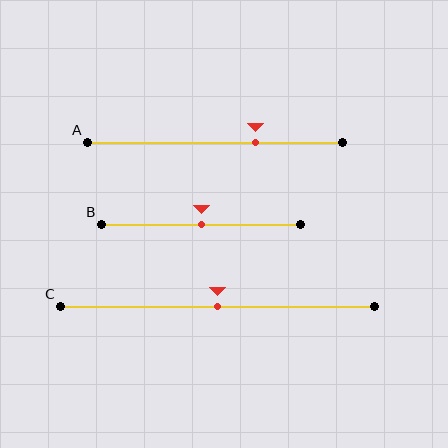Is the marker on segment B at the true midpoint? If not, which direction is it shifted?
Yes, the marker on segment B is at the true midpoint.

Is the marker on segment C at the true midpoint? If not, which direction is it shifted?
Yes, the marker on segment C is at the true midpoint.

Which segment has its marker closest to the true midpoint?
Segment B has its marker closest to the true midpoint.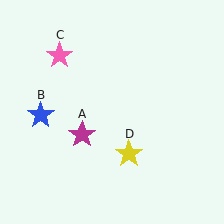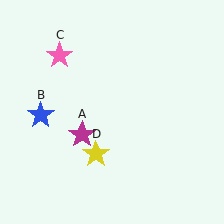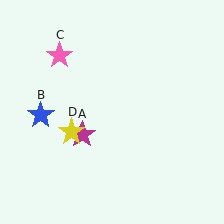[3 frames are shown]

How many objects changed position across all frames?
1 object changed position: yellow star (object D).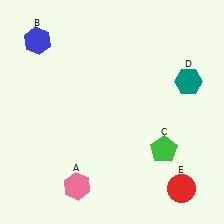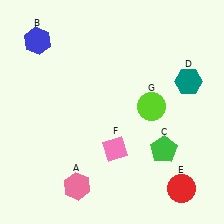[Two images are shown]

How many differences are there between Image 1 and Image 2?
There are 2 differences between the two images.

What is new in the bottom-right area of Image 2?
A pink diamond (F) was added in the bottom-right area of Image 2.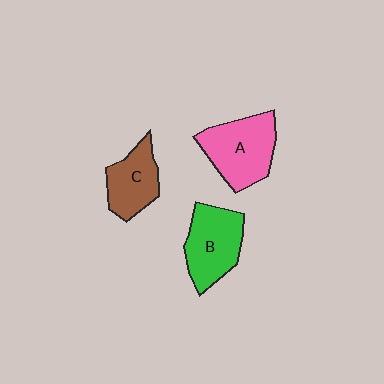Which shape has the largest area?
Shape A (pink).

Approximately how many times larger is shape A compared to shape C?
Approximately 1.4 times.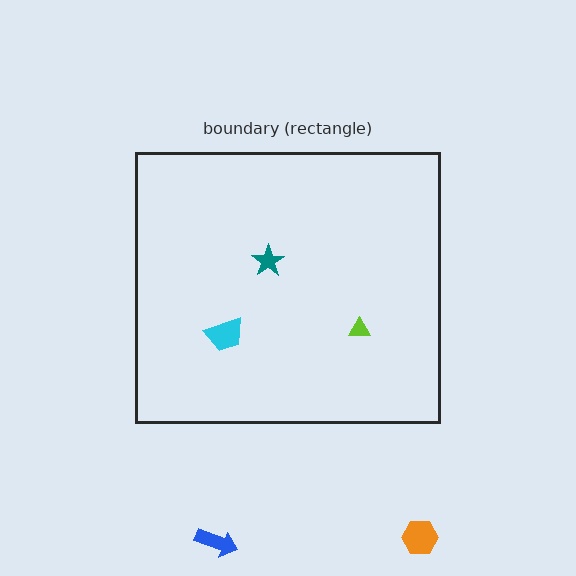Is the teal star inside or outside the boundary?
Inside.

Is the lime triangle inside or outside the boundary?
Inside.